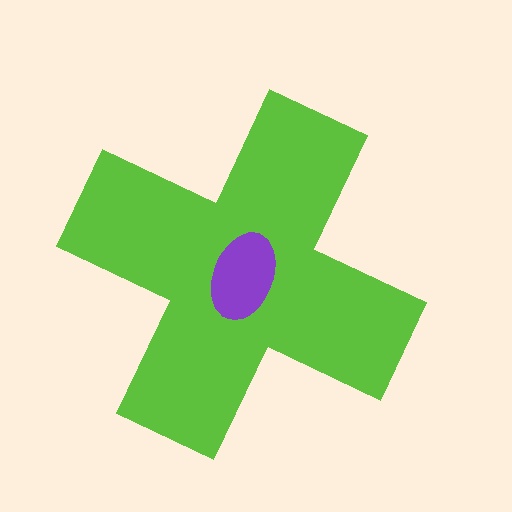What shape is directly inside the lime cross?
The purple ellipse.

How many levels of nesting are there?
2.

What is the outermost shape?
The lime cross.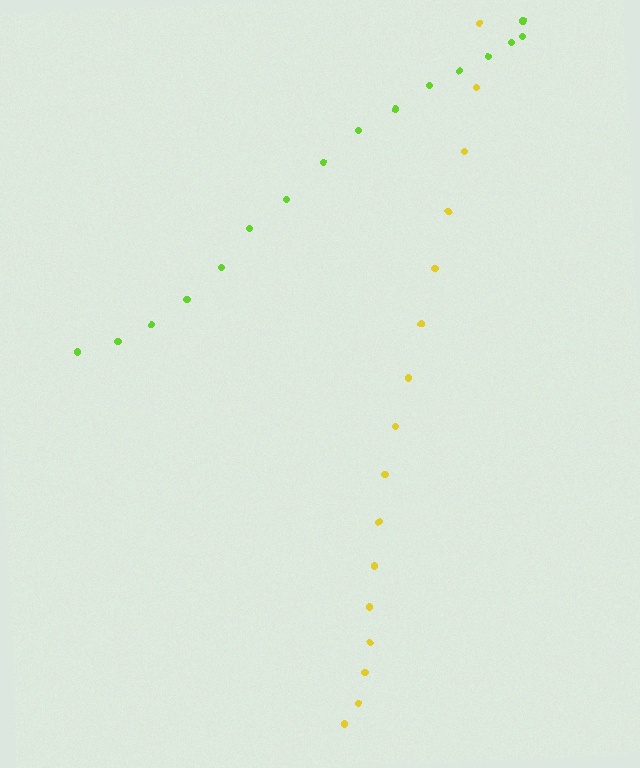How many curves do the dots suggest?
There are 2 distinct paths.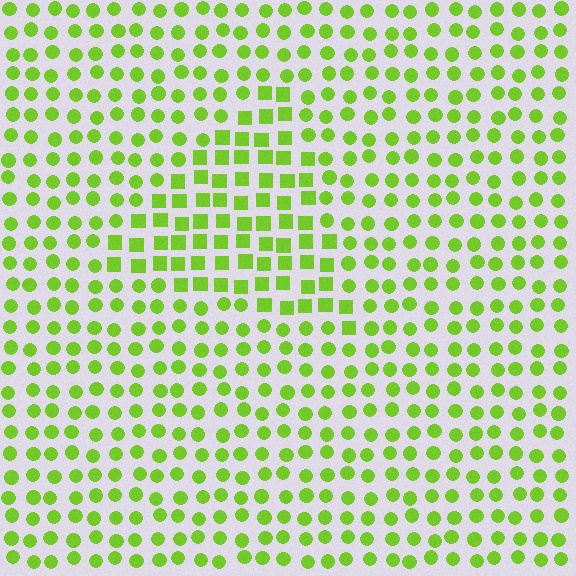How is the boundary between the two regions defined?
The boundary is defined by a change in element shape: squares inside vs. circles outside. All elements share the same color and spacing.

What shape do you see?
I see a triangle.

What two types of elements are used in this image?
The image uses squares inside the triangle region and circles outside it.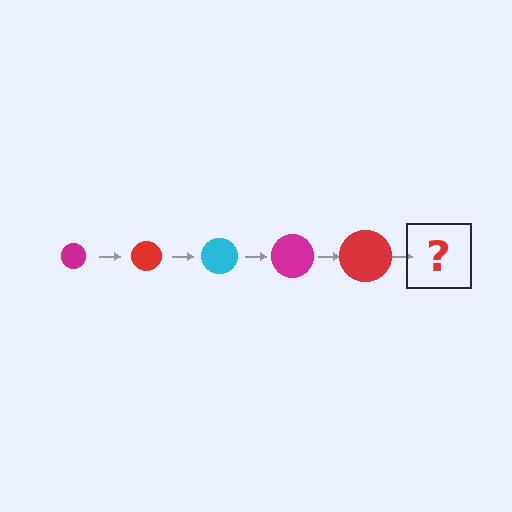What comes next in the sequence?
The next element should be a cyan circle, larger than the previous one.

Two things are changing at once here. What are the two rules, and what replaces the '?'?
The two rules are that the circle grows larger each step and the color cycles through magenta, red, and cyan. The '?' should be a cyan circle, larger than the previous one.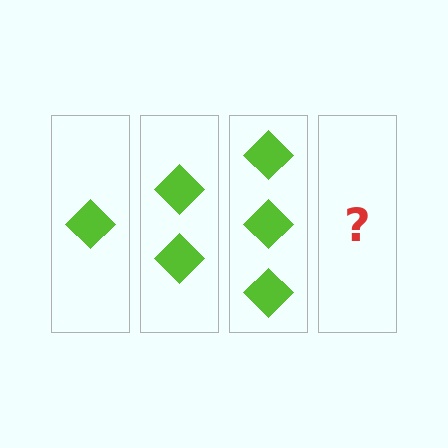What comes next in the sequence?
The next element should be 4 diamonds.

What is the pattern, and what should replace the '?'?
The pattern is that each step adds one more diamond. The '?' should be 4 diamonds.